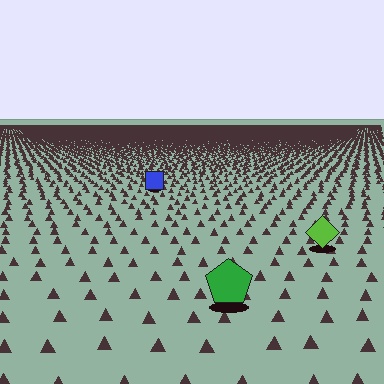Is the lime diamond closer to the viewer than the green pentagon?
No. The green pentagon is closer — you can tell from the texture gradient: the ground texture is coarser near it.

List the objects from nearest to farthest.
From nearest to farthest: the green pentagon, the lime diamond, the blue square.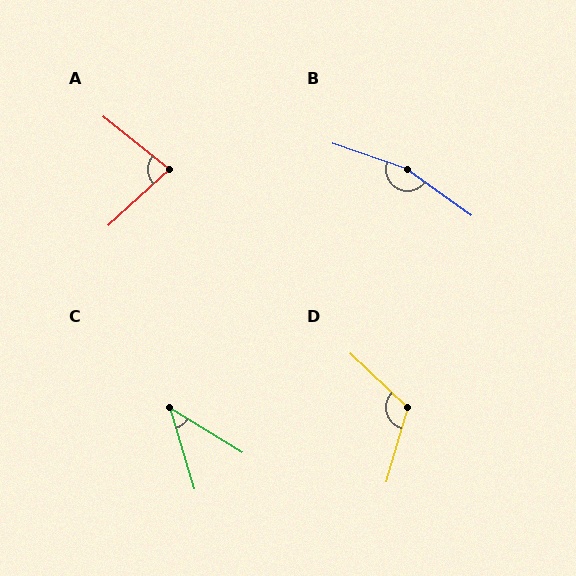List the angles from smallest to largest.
C (42°), A (82°), D (117°), B (164°).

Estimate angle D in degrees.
Approximately 117 degrees.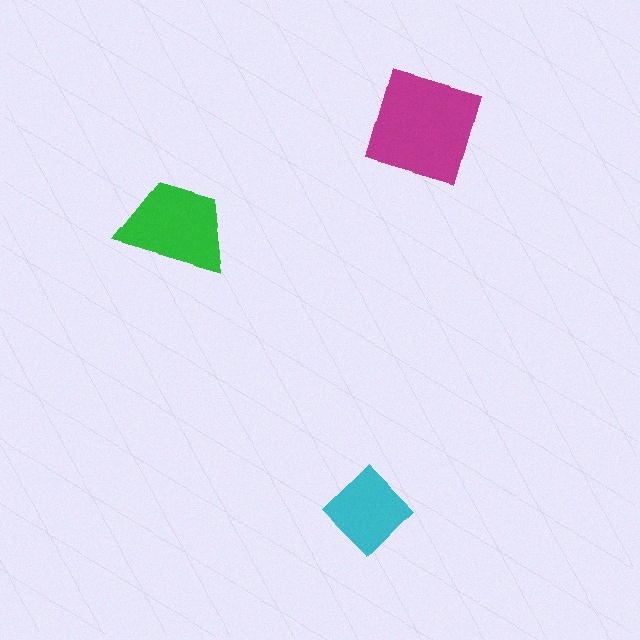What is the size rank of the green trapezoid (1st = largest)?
2nd.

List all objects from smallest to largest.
The cyan diamond, the green trapezoid, the magenta square.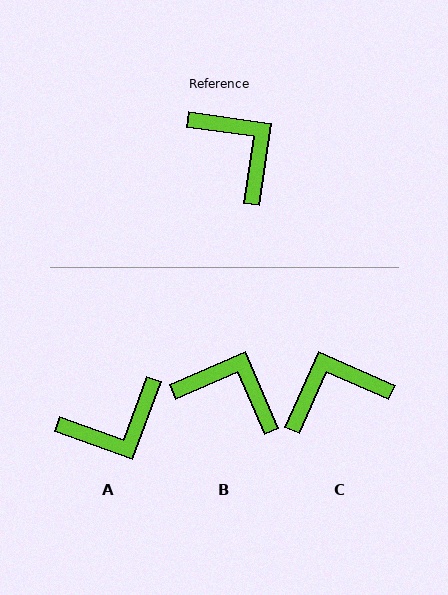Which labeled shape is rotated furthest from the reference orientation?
A, about 102 degrees away.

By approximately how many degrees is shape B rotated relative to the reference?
Approximately 31 degrees counter-clockwise.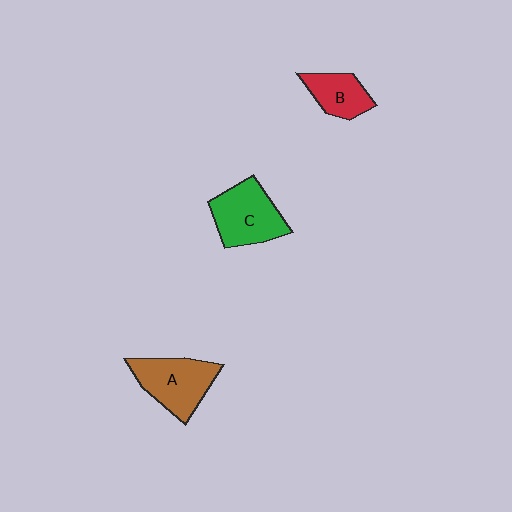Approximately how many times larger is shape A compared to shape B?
Approximately 1.6 times.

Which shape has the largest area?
Shape C (green).